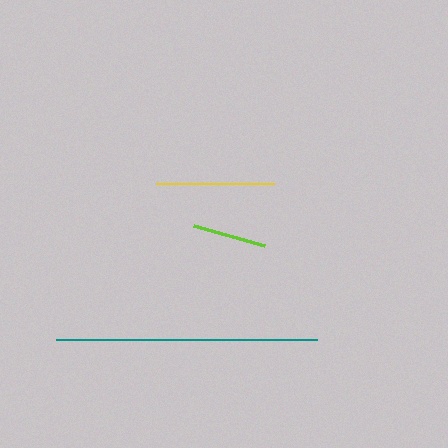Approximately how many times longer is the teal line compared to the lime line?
The teal line is approximately 3.5 times the length of the lime line.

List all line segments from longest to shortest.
From longest to shortest: teal, yellow, lime.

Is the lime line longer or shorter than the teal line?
The teal line is longer than the lime line.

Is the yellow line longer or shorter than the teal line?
The teal line is longer than the yellow line.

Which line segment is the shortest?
The lime line is the shortest at approximately 74 pixels.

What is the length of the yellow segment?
The yellow segment is approximately 117 pixels long.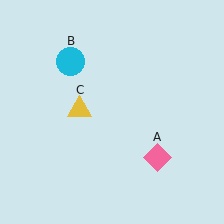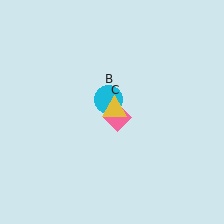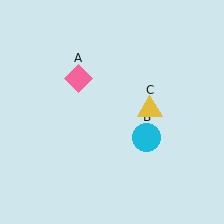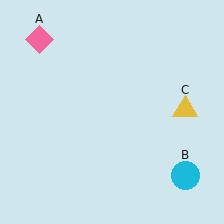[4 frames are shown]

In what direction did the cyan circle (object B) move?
The cyan circle (object B) moved down and to the right.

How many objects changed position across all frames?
3 objects changed position: pink diamond (object A), cyan circle (object B), yellow triangle (object C).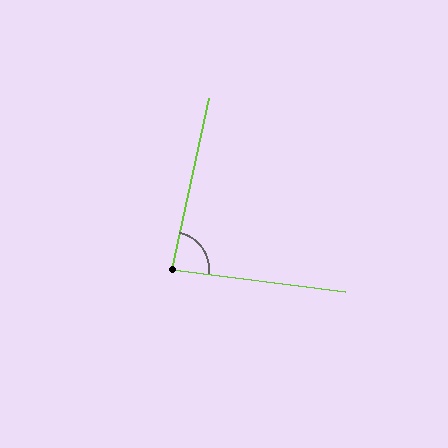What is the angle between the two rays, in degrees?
Approximately 85 degrees.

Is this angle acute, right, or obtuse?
It is acute.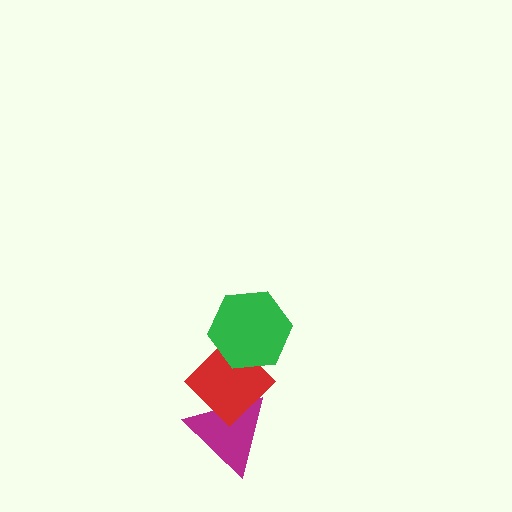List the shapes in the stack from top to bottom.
From top to bottom: the green hexagon, the red diamond, the magenta triangle.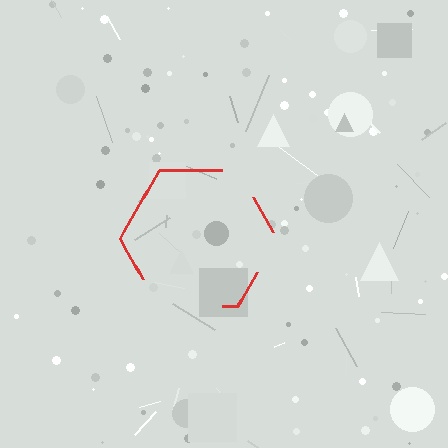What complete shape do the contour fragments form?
The contour fragments form a hexagon.